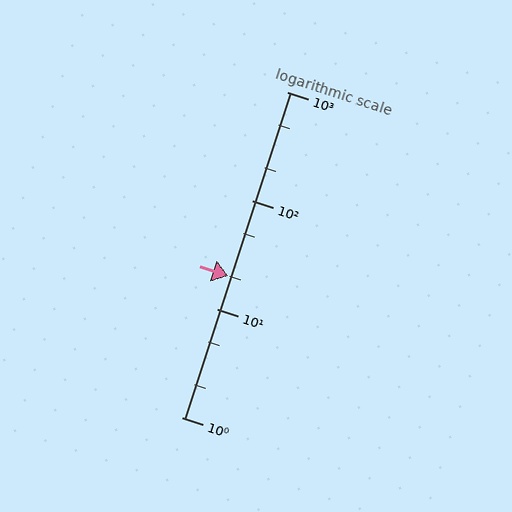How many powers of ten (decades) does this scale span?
The scale spans 3 decades, from 1 to 1000.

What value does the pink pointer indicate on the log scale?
The pointer indicates approximately 20.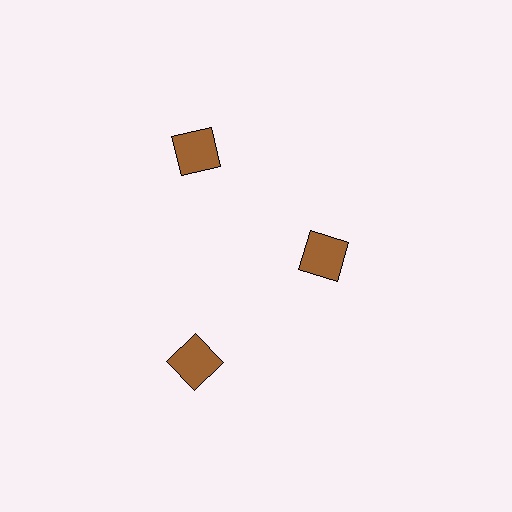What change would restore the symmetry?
The symmetry would be restored by moving it outward, back onto the ring so that all 3 squares sit at equal angles and equal distance from the center.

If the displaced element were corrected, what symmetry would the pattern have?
It would have 3-fold rotational symmetry — the pattern would map onto itself every 120 degrees.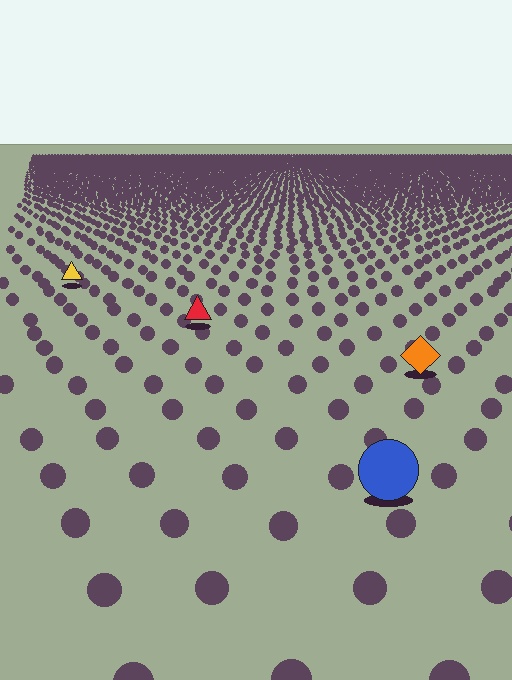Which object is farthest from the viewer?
The yellow triangle is farthest from the viewer. It appears smaller and the ground texture around it is denser.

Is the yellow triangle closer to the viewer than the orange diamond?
No. The orange diamond is closer — you can tell from the texture gradient: the ground texture is coarser near it.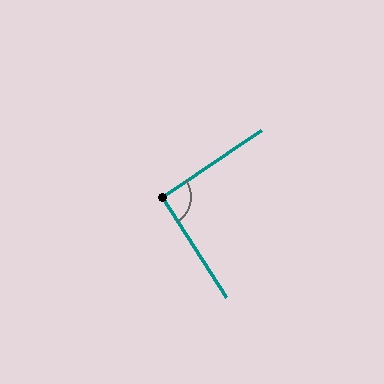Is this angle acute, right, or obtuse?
It is approximately a right angle.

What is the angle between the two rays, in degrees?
Approximately 91 degrees.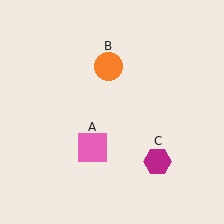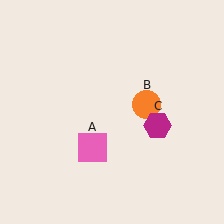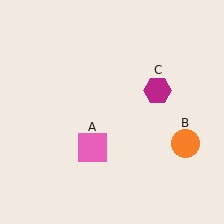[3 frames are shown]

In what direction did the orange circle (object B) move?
The orange circle (object B) moved down and to the right.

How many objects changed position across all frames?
2 objects changed position: orange circle (object B), magenta hexagon (object C).